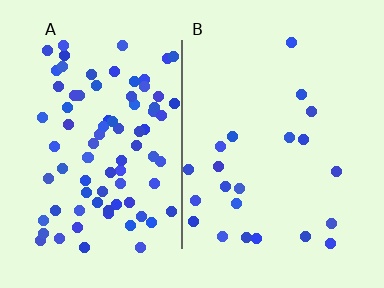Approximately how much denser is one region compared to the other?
Approximately 3.8× — region A over region B.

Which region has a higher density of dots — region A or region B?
A (the left).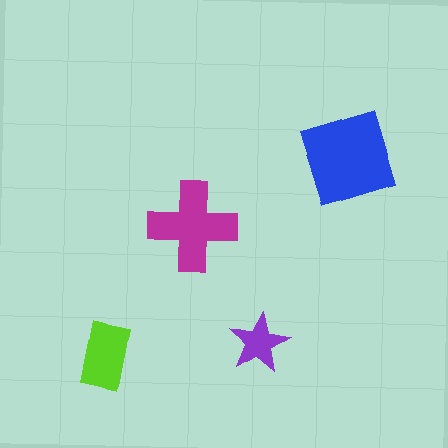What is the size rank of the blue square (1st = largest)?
1st.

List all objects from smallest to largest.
The purple star, the lime rectangle, the magenta cross, the blue square.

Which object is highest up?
The blue square is topmost.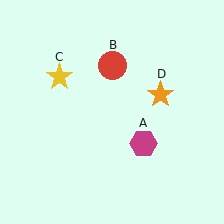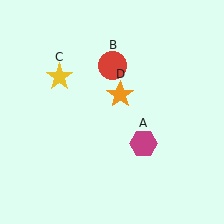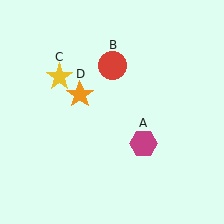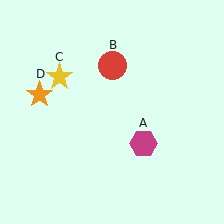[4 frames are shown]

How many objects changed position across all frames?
1 object changed position: orange star (object D).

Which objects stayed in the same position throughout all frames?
Magenta hexagon (object A) and red circle (object B) and yellow star (object C) remained stationary.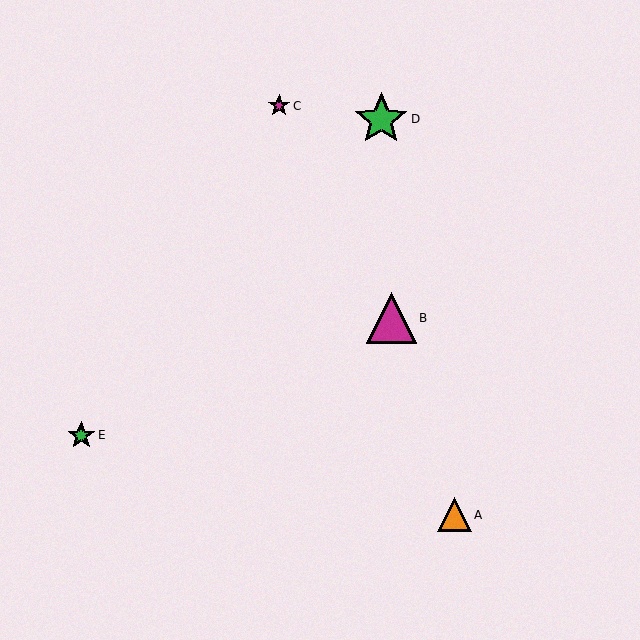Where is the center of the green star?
The center of the green star is at (81, 435).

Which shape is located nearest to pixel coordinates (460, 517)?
The orange triangle (labeled A) at (454, 515) is nearest to that location.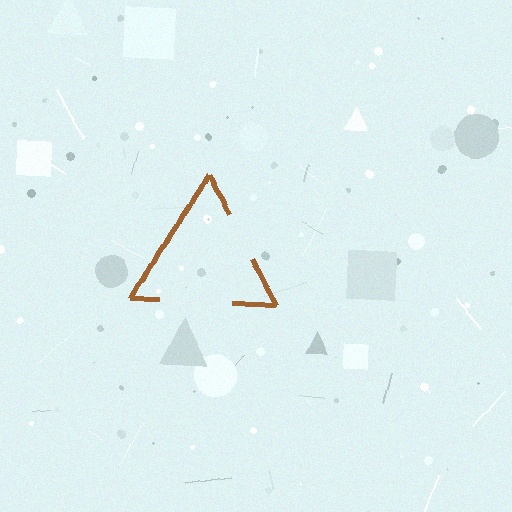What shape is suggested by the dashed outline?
The dashed outline suggests a triangle.